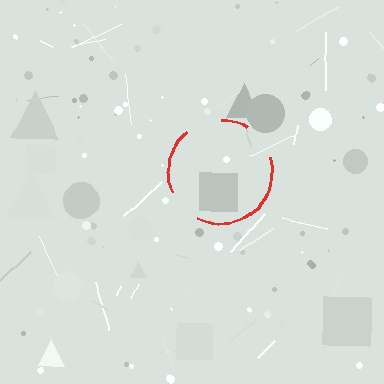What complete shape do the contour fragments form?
The contour fragments form a circle.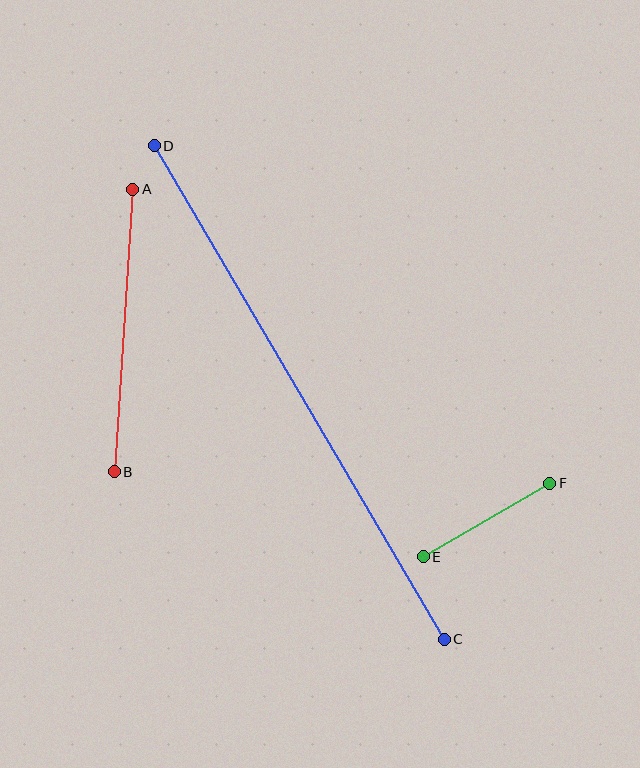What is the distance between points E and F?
The distance is approximately 146 pixels.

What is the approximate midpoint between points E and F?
The midpoint is at approximately (487, 520) pixels.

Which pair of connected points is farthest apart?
Points C and D are farthest apart.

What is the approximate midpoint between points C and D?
The midpoint is at approximately (299, 392) pixels.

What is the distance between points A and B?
The distance is approximately 283 pixels.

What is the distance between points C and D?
The distance is approximately 572 pixels.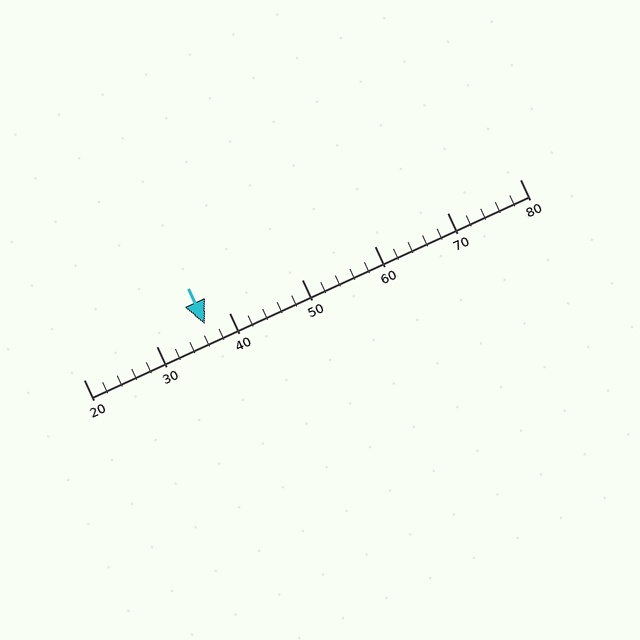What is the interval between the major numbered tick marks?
The major tick marks are spaced 10 units apart.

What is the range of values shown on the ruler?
The ruler shows values from 20 to 80.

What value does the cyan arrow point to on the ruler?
The cyan arrow points to approximately 37.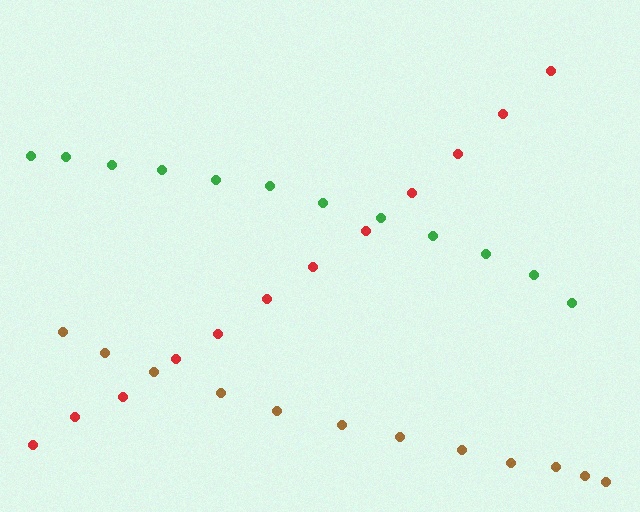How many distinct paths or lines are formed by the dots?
There are 3 distinct paths.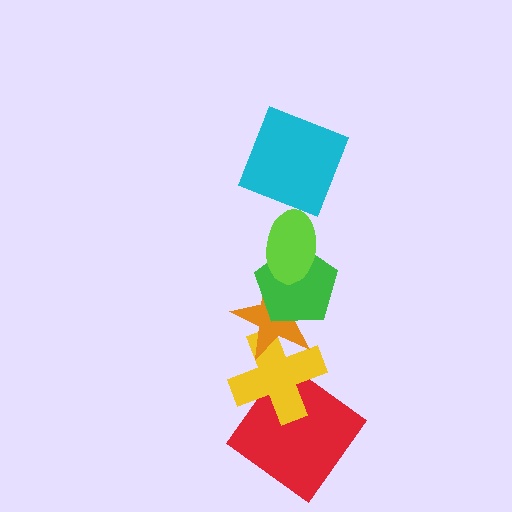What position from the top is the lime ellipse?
The lime ellipse is 2nd from the top.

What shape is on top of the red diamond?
The yellow cross is on top of the red diamond.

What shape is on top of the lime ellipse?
The cyan square is on top of the lime ellipse.